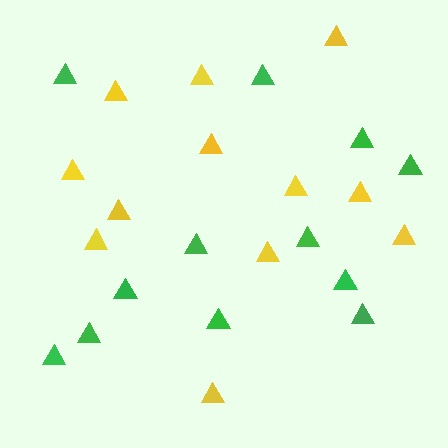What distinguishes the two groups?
There are 2 groups: one group of green triangles (12) and one group of yellow triangles (12).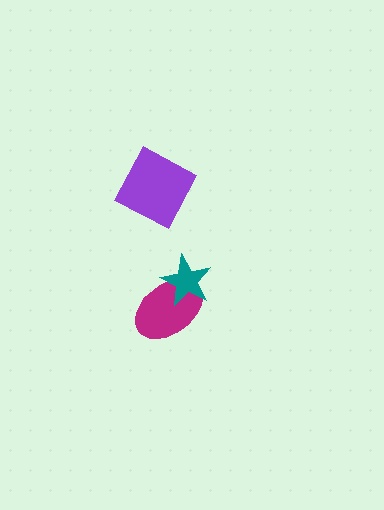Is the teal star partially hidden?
No, no other shape covers it.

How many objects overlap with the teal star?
1 object overlaps with the teal star.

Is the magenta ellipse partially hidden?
Yes, it is partially covered by another shape.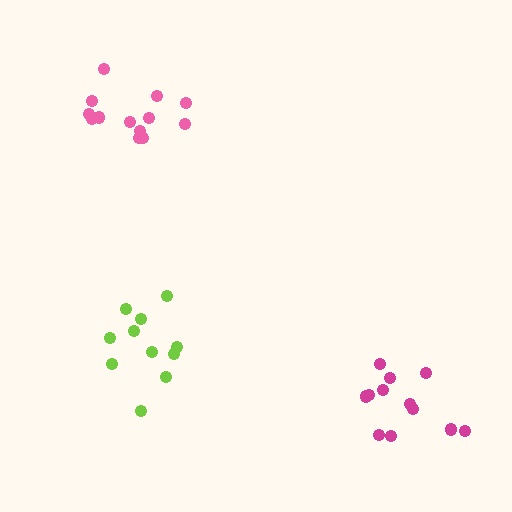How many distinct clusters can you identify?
There are 3 distinct clusters.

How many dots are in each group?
Group 1: 12 dots, Group 2: 11 dots, Group 3: 13 dots (36 total).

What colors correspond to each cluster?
The clusters are colored: magenta, lime, pink.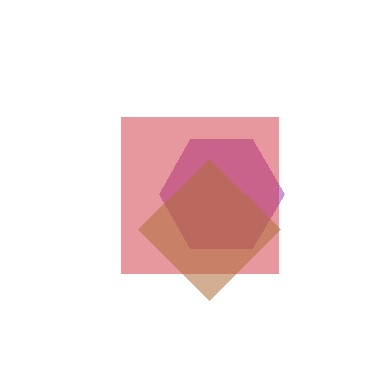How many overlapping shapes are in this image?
There are 3 overlapping shapes in the image.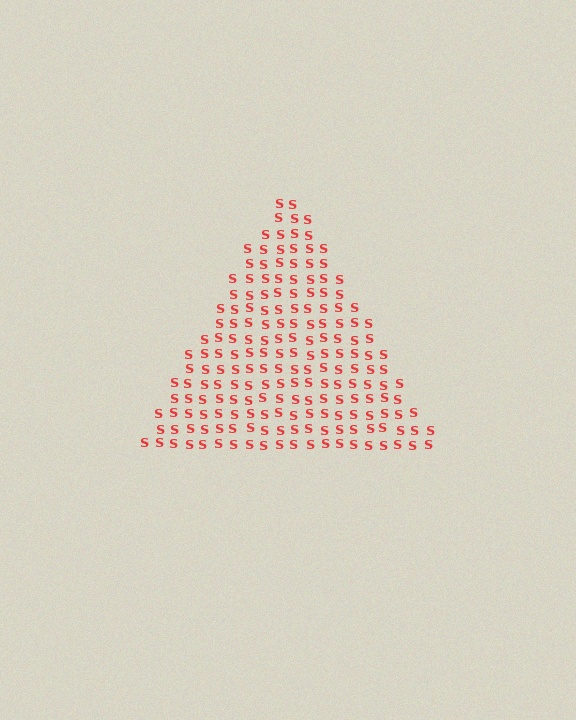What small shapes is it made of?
It is made of small letter S's.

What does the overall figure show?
The overall figure shows a triangle.